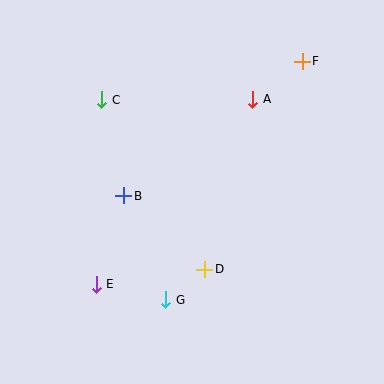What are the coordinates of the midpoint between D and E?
The midpoint between D and E is at (151, 277).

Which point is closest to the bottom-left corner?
Point E is closest to the bottom-left corner.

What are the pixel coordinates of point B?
Point B is at (124, 196).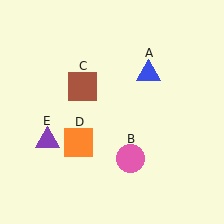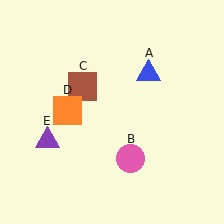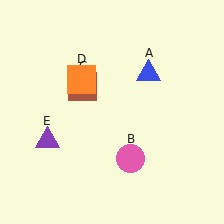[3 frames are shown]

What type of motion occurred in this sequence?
The orange square (object D) rotated clockwise around the center of the scene.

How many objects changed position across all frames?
1 object changed position: orange square (object D).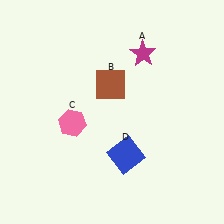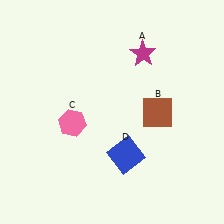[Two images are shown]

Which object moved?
The brown square (B) moved right.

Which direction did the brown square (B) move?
The brown square (B) moved right.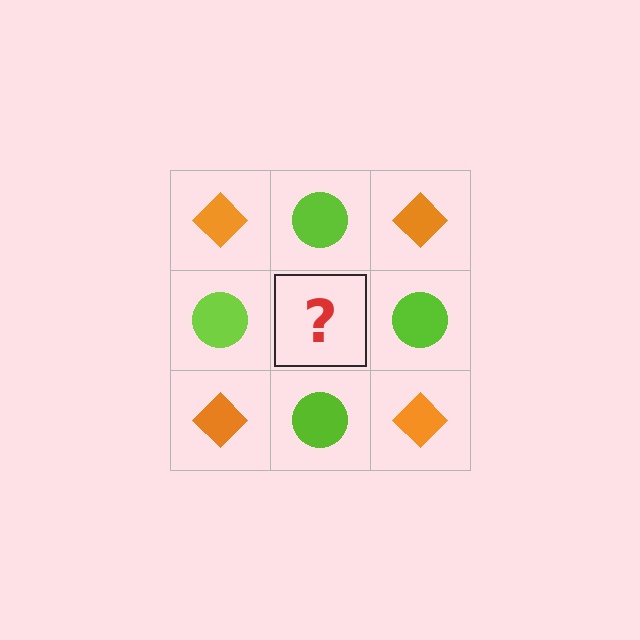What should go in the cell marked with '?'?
The missing cell should contain an orange diamond.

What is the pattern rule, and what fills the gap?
The rule is that it alternates orange diamond and lime circle in a checkerboard pattern. The gap should be filled with an orange diamond.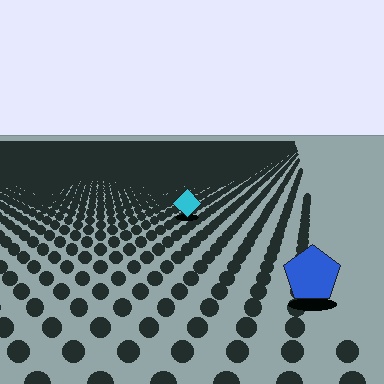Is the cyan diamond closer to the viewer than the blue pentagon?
No. The blue pentagon is closer — you can tell from the texture gradient: the ground texture is coarser near it.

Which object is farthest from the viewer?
The cyan diamond is farthest from the viewer. It appears smaller and the ground texture around it is denser.